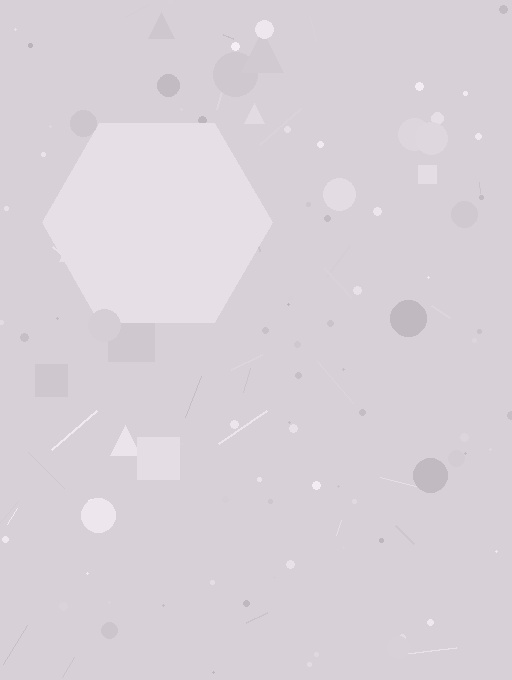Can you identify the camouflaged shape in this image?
The camouflaged shape is a hexagon.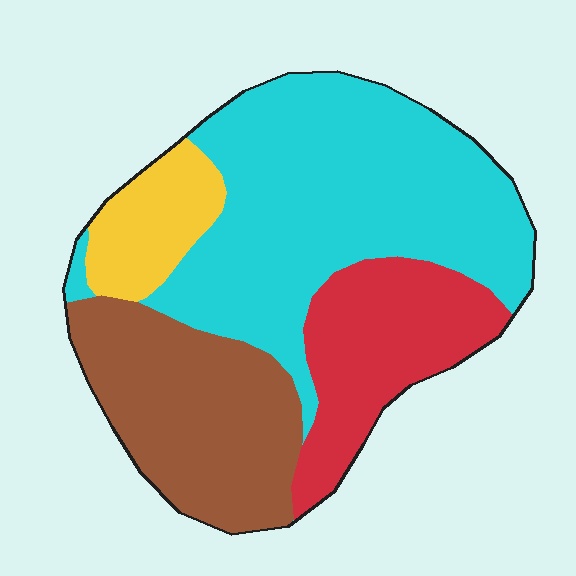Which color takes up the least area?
Yellow, at roughly 10%.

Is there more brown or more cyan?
Cyan.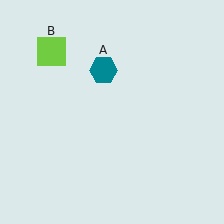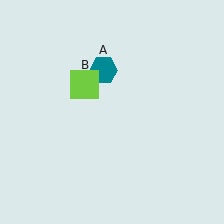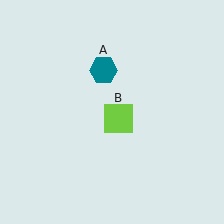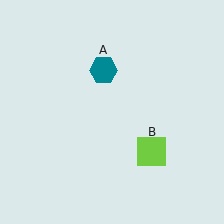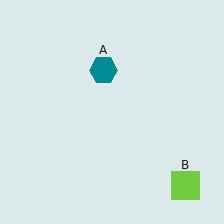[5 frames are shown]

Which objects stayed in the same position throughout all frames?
Teal hexagon (object A) remained stationary.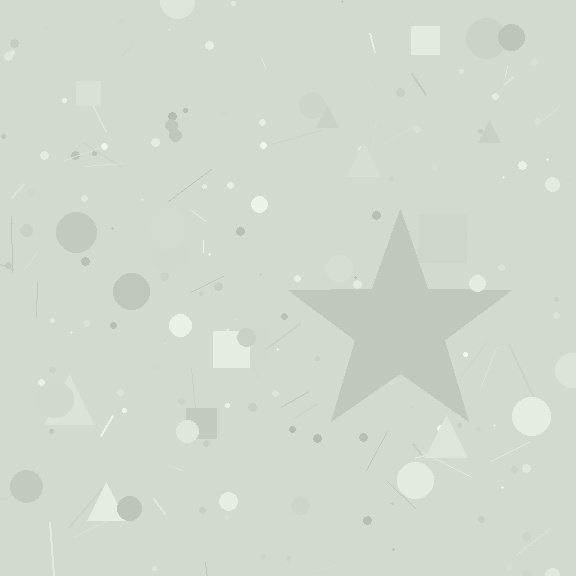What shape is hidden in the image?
A star is hidden in the image.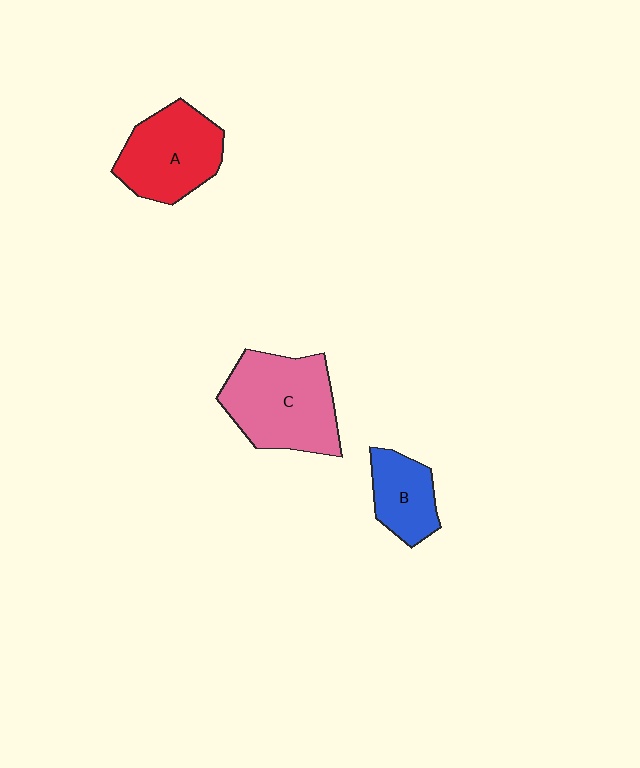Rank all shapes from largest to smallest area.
From largest to smallest: C (pink), A (red), B (blue).